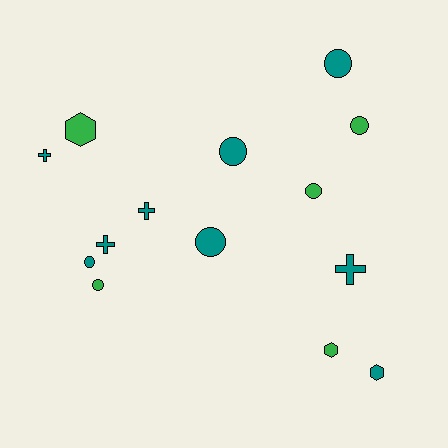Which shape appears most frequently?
Circle, with 7 objects.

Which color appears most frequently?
Teal, with 9 objects.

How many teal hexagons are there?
There is 1 teal hexagon.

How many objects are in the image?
There are 14 objects.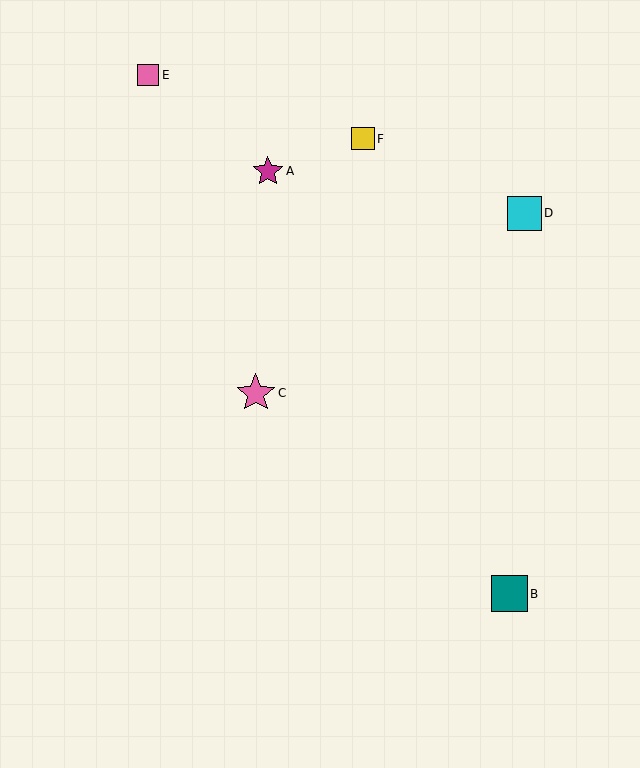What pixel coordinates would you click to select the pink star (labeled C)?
Click at (256, 393) to select the pink star C.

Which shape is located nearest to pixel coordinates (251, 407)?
The pink star (labeled C) at (256, 393) is nearest to that location.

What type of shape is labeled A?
Shape A is a magenta star.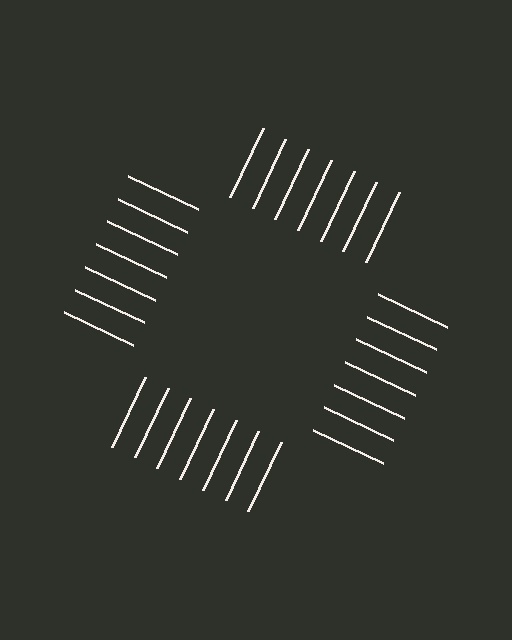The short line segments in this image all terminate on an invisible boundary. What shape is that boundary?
An illusory square — the line segments terminate on its edges but no continuous stroke is drawn.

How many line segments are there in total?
28 — 7 along each of the 4 edges.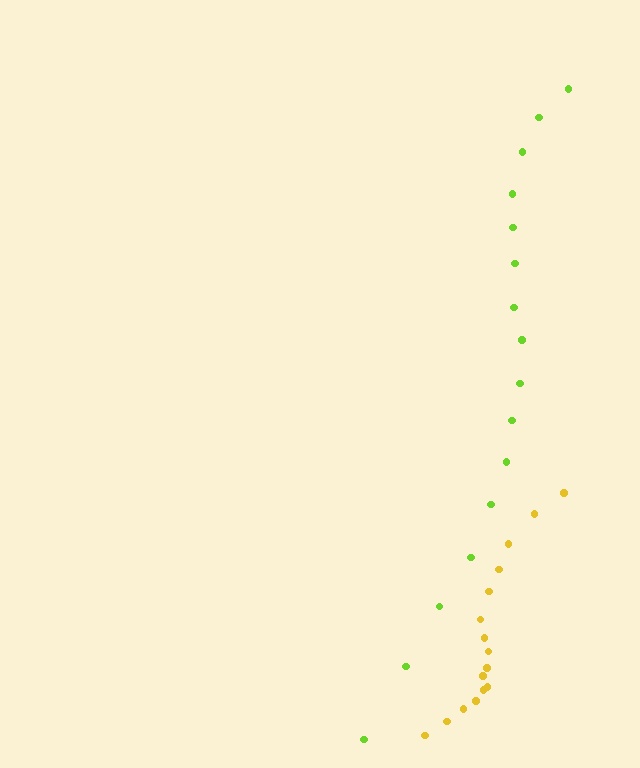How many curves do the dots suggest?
There are 2 distinct paths.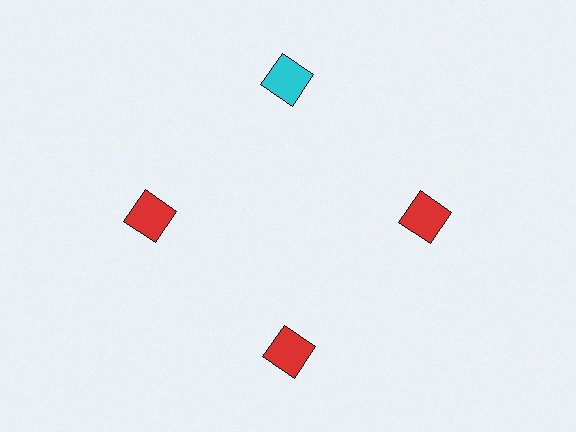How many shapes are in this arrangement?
There are 4 shapes arranged in a ring pattern.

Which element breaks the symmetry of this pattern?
The cyan square at roughly the 12 o'clock position breaks the symmetry. All other shapes are red squares.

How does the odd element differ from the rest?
It has a different color: cyan instead of red.